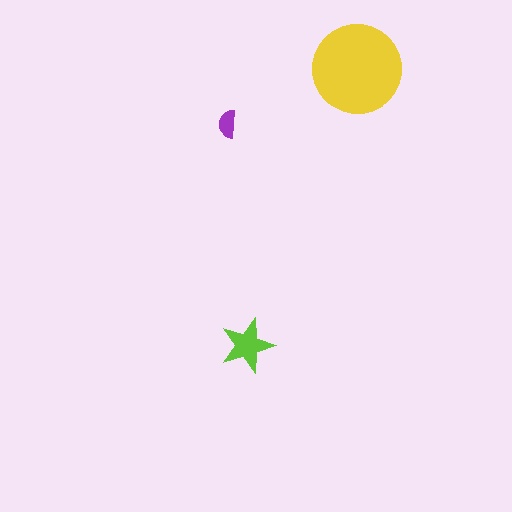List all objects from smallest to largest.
The purple semicircle, the lime star, the yellow circle.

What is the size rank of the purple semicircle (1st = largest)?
3rd.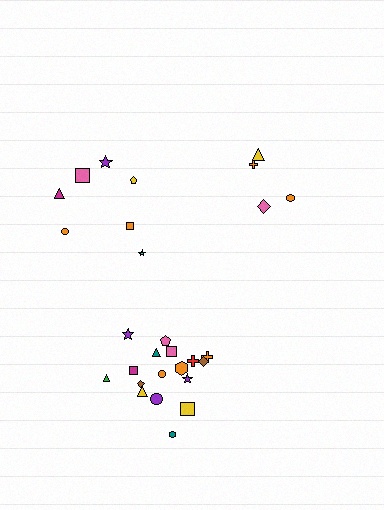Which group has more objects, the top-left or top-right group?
The top-left group.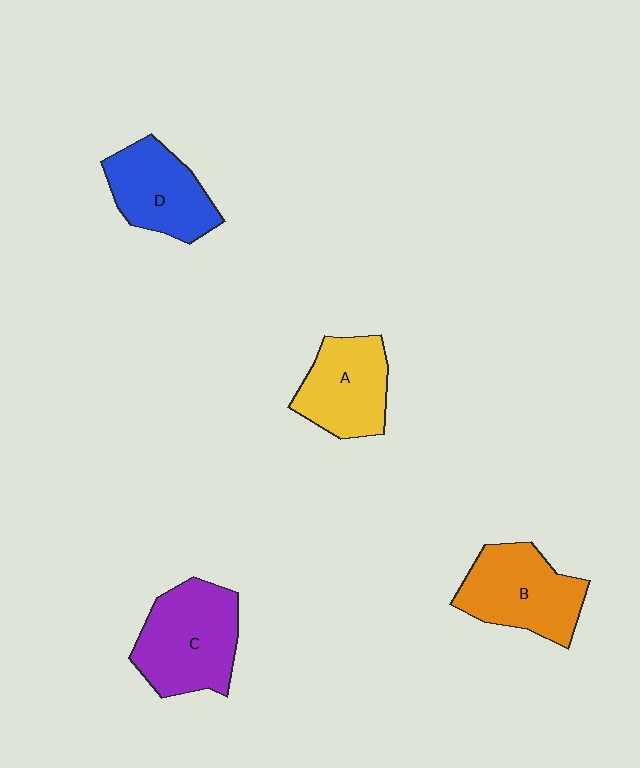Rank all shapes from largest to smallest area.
From largest to smallest: C (purple), B (orange), A (yellow), D (blue).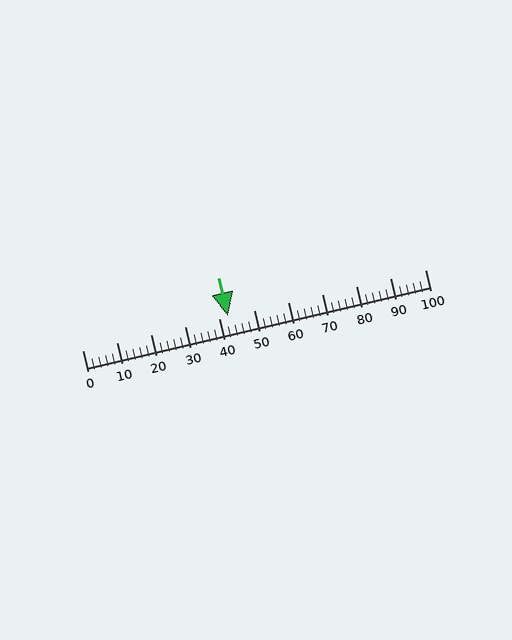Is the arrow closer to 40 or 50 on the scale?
The arrow is closer to 40.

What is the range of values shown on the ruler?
The ruler shows values from 0 to 100.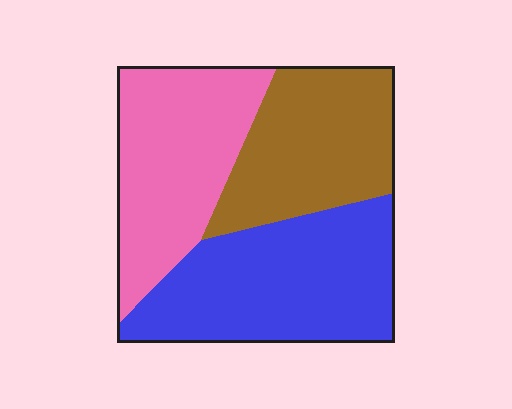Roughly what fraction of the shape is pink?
Pink takes up about one third (1/3) of the shape.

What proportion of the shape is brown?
Brown covers 29% of the shape.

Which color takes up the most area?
Blue, at roughly 40%.